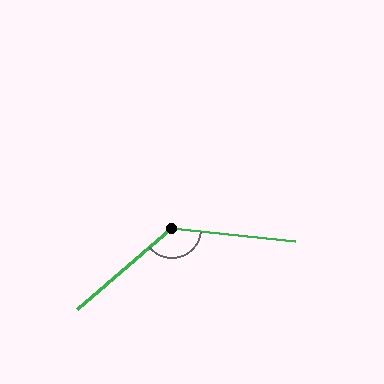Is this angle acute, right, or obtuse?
It is obtuse.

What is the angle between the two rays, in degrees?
Approximately 134 degrees.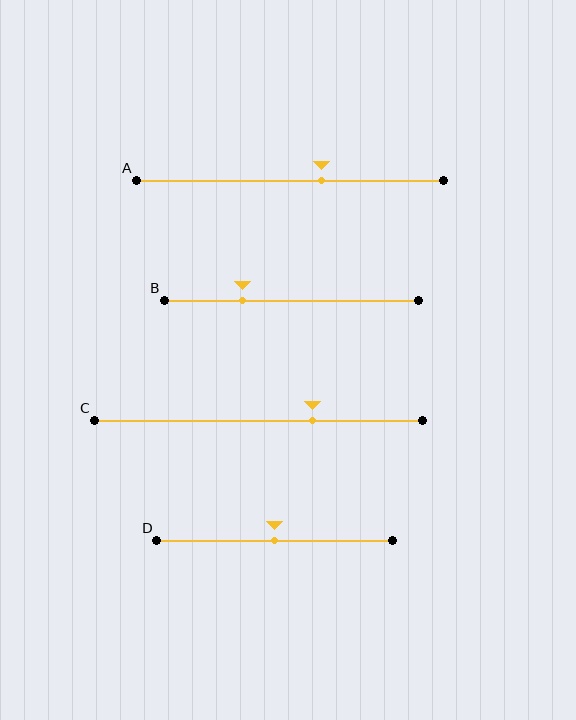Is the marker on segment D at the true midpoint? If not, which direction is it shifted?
Yes, the marker on segment D is at the true midpoint.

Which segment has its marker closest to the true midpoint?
Segment D has its marker closest to the true midpoint.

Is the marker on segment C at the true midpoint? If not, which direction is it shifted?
No, the marker on segment C is shifted to the right by about 16% of the segment length.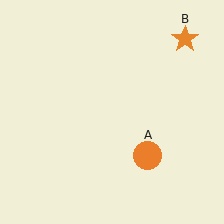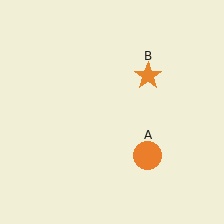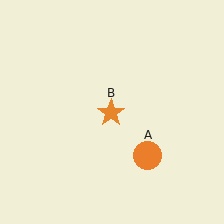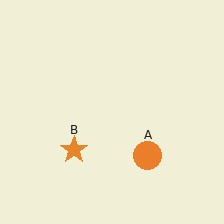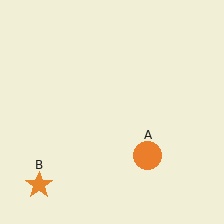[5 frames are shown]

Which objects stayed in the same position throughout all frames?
Orange circle (object A) remained stationary.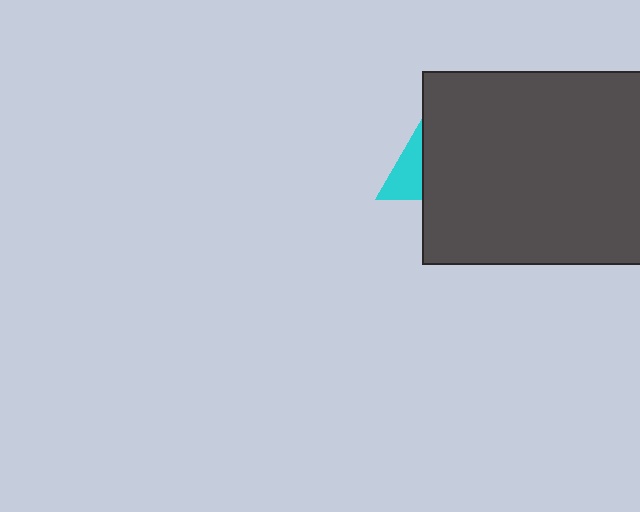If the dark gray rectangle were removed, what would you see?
You would see the complete cyan triangle.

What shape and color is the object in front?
The object in front is a dark gray rectangle.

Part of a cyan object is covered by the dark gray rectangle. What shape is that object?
It is a triangle.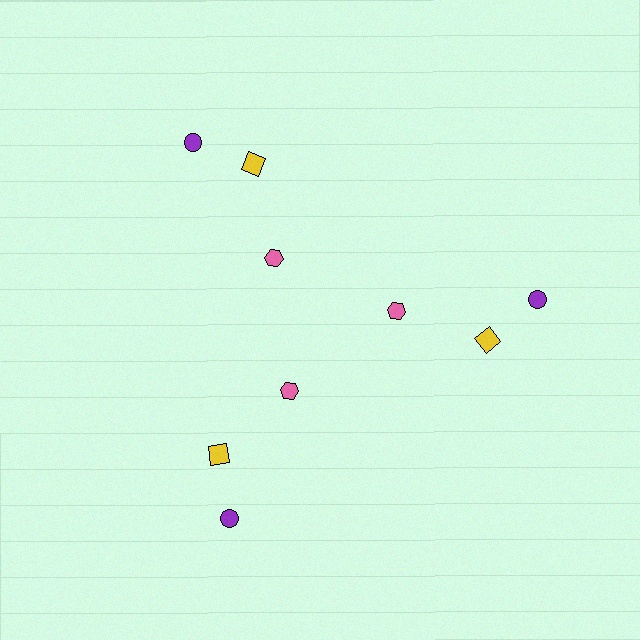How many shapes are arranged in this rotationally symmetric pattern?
There are 9 shapes, arranged in 3 groups of 3.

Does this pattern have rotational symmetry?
Yes, this pattern has 3-fold rotational symmetry. It looks the same after rotating 120 degrees around the center.